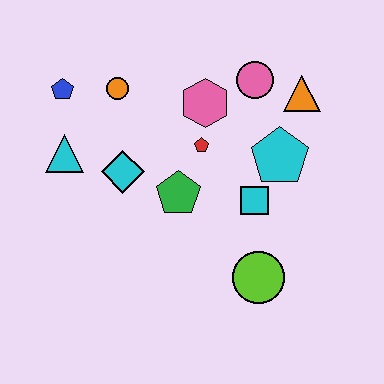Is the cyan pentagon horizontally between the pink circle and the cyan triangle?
No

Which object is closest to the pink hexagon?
The red pentagon is closest to the pink hexagon.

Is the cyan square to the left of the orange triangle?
Yes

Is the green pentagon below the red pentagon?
Yes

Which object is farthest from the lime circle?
The blue pentagon is farthest from the lime circle.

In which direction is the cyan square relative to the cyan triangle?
The cyan square is to the right of the cyan triangle.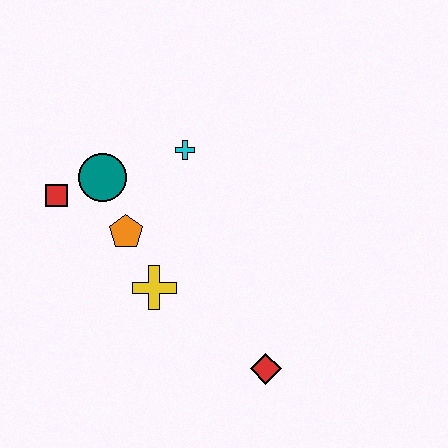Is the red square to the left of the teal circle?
Yes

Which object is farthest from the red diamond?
The red square is farthest from the red diamond.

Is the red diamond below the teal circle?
Yes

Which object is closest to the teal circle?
The red square is closest to the teal circle.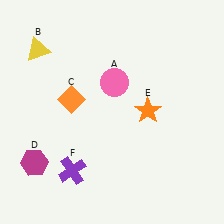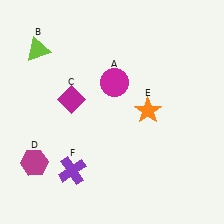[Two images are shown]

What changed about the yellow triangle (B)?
In Image 1, B is yellow. In Image 2, it changed to lime.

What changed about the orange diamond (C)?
In Image 1, C is orange. In Image 2, it changed to magenta.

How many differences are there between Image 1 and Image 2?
There are 3 differences between the two images.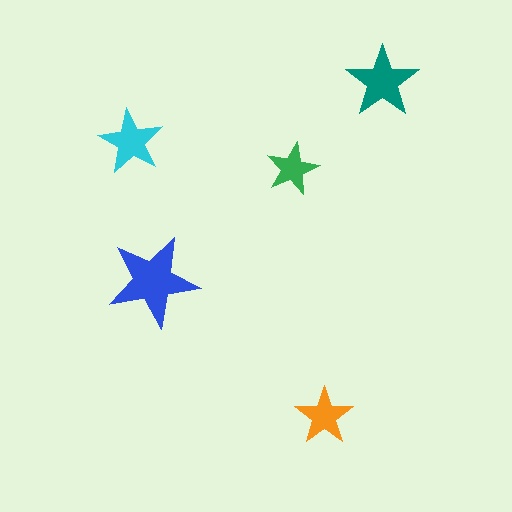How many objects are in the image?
There are 5 objects in the image.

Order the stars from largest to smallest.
the blue one, the teal one, the cyan one, the orange one, the green one.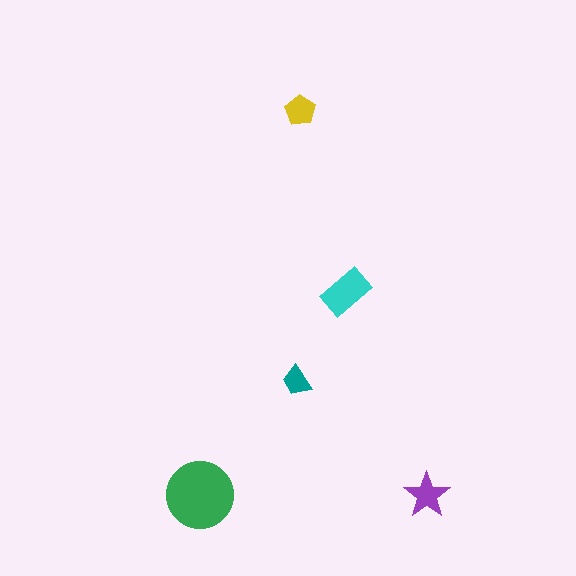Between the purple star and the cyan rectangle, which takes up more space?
The cyan rectangle.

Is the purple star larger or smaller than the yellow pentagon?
Larger.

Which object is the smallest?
The teal trapezoid.